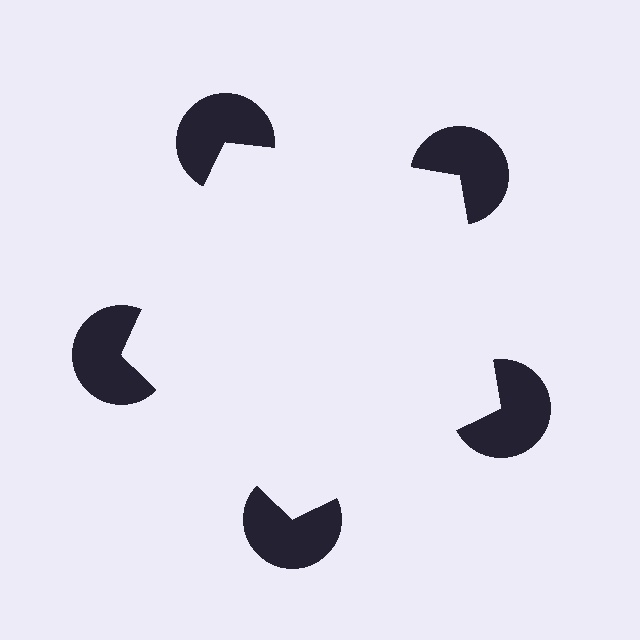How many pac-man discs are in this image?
There are 5 — one at each vertex of the illusory pentagon.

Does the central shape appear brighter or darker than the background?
It typically appears slightly brighter than the background, even though no actual brightness change is drawn.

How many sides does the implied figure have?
5 sides.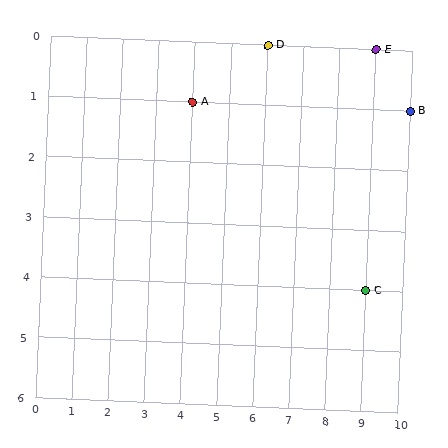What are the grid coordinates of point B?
Point B is at grid coordinates (10, 1).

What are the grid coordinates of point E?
Point E is at grid coordinates (9, 0).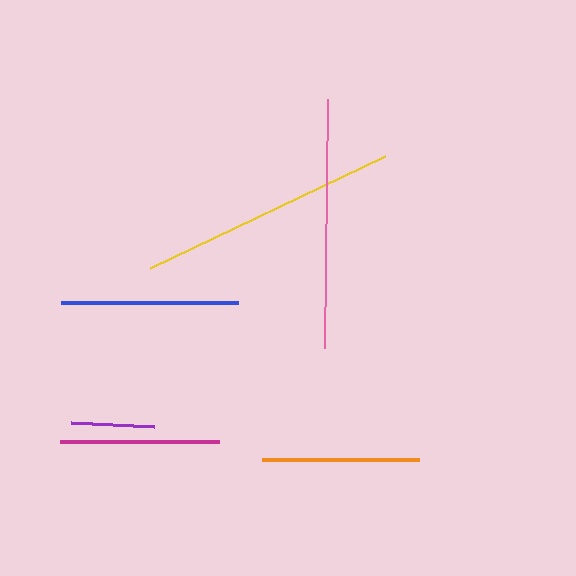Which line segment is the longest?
The yellow line is the longest at approximately 261 pixels.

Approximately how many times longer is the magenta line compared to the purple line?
The magenta line is approximately 1.9 times the length of the purple line.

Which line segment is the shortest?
The purple line is the shortest at approximately 83 pixels.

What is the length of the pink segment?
The pink segment is approximately 249 pixels long.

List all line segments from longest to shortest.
From longest to shortest: yellow, pink, blue, magenta, orange, purple.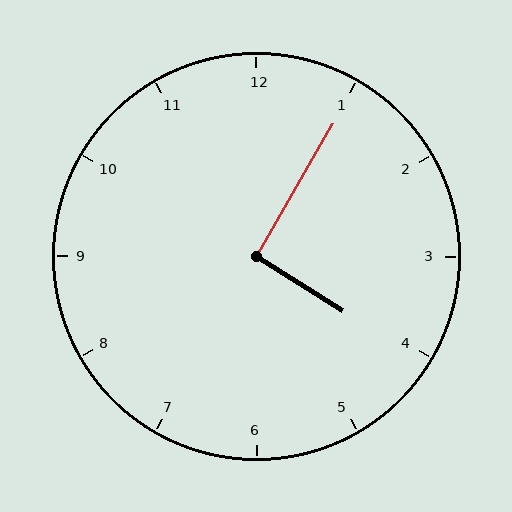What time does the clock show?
4:05.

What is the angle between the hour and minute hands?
Approximately 92 degrees.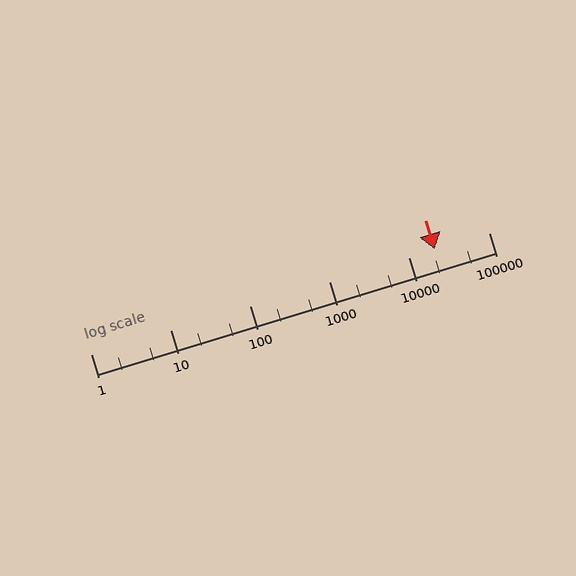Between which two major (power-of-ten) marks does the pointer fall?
The pointer is between 10000 and 100000.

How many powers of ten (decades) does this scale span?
The scale spans 5 decades, from 1 to 100000.